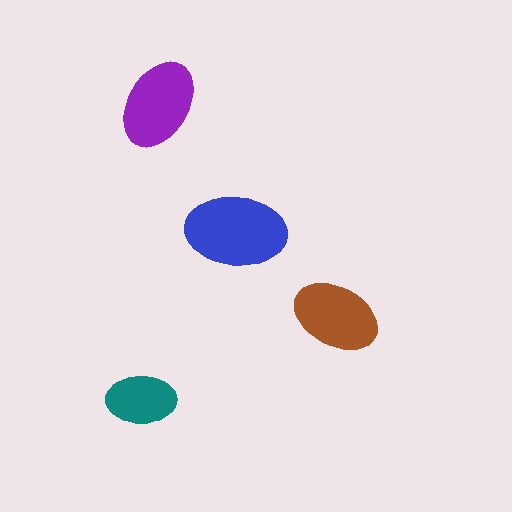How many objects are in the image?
There are 4 objects in the image.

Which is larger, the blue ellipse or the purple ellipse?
The blue one.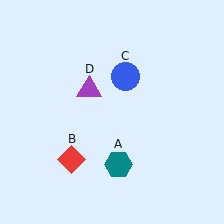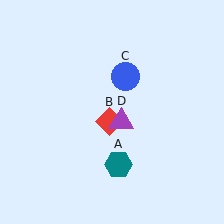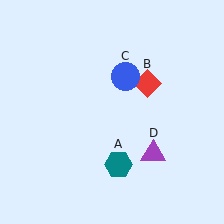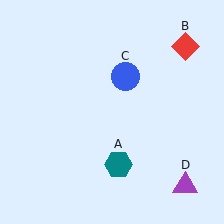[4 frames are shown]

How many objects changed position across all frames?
2 objects changed position: red diamond (object B), purple triangle (object D).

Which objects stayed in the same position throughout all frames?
Teal hexagon (object A) and blue circle (object C) remained stationary.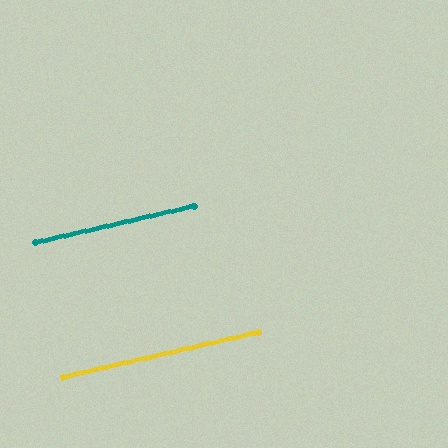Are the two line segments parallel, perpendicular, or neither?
Parallel — their directions differ by only 0.2°.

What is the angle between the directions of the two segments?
Approximately 0 degrees.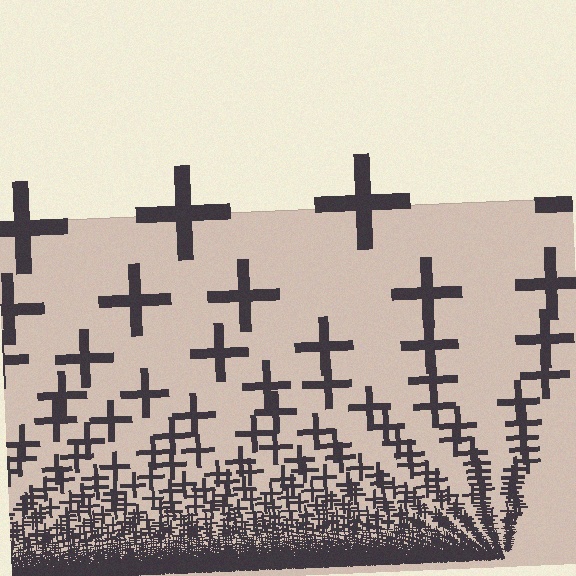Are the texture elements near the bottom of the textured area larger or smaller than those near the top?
Smaller. The gradient is inverted — elements near the bottom are smaller and denser.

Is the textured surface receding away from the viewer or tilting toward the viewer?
The surface appears to tilt toward the viewer. Texture elements get larger and sparser toward the top.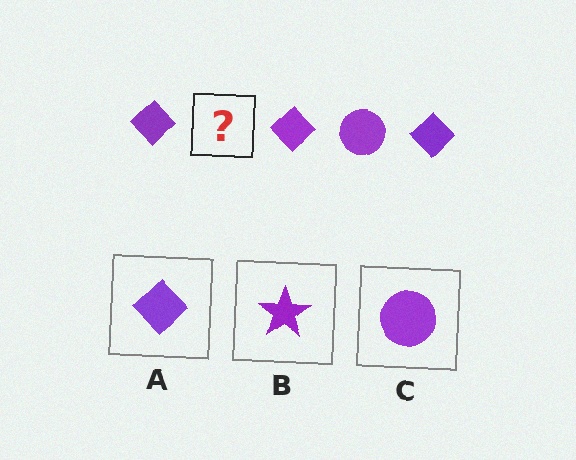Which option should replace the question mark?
Option C.